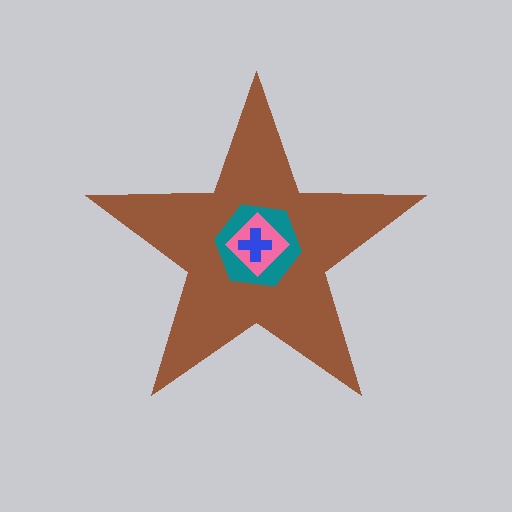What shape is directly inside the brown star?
The teal hexagon.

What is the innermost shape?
The blue cross.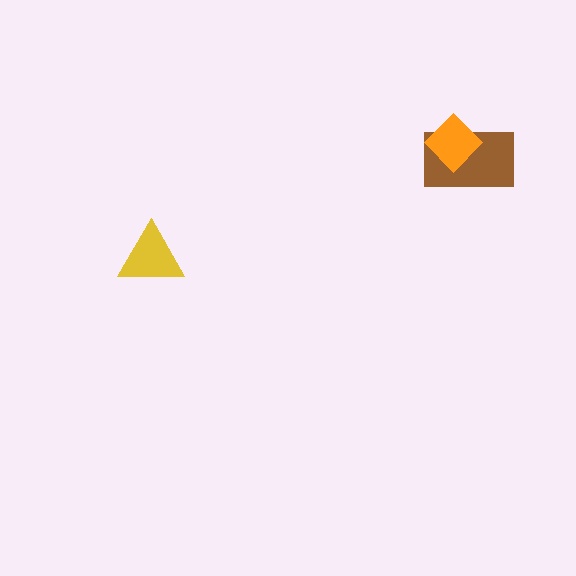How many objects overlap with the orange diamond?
1 object overlaps with the orange diamond.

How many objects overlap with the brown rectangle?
1 object overlaps with the brown rectangle.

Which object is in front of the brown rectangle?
The orange diamond is in front of the brown rectangle.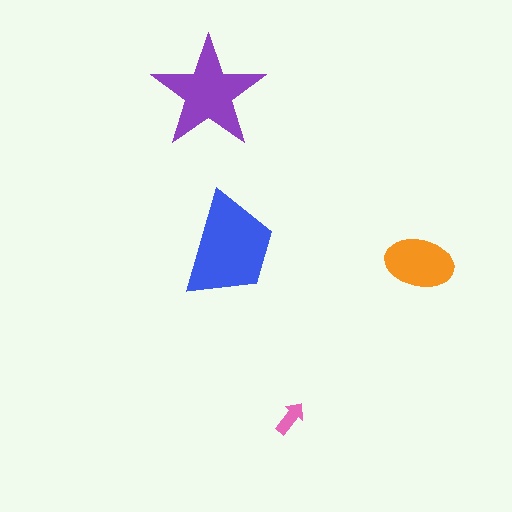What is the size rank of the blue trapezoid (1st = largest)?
1st.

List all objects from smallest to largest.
The pink arrow, the orange ellipse, the purple star, the blue trapezoid.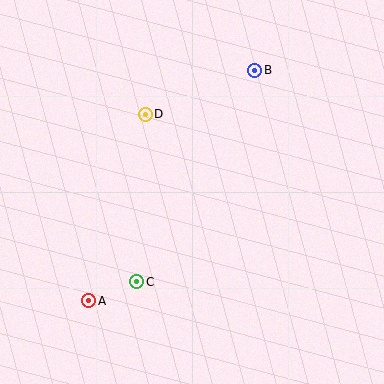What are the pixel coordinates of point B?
Point B is at (255, 70).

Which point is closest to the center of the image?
Point D at (145, 114) is closest to the center.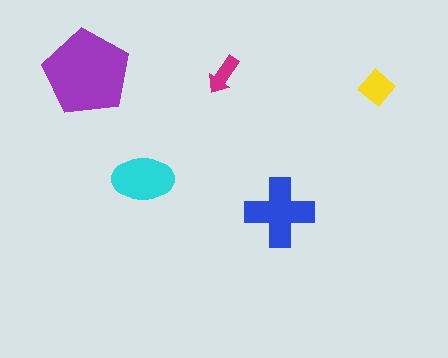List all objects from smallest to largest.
The magenta arrow, the yellow diamond, the cyan ellipse, the blue cross, the purple pentagon.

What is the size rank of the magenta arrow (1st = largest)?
5th.